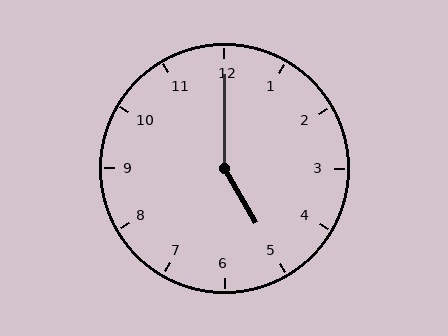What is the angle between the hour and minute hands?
Approximately 150 degrees.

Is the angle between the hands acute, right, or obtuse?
It is obtuse.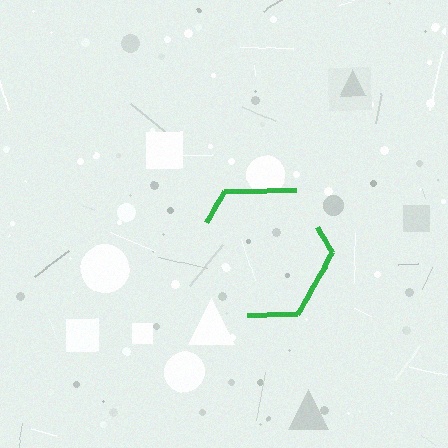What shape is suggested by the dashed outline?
The dashed outline suggests a hexagon.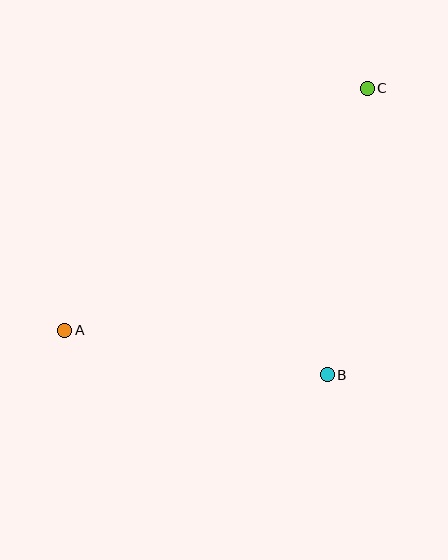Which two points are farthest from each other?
Points A and C are farthest from each other.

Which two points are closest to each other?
Points A and B are closest to each other.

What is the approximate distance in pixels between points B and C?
The distance between B and C is approximately 289 pixels.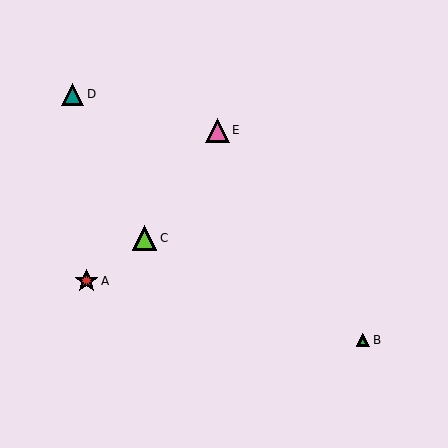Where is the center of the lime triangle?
The center of the lime triangle is at (144, 238).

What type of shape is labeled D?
Shape D is a teal triangle.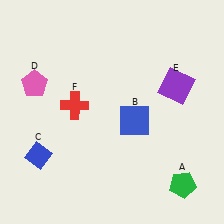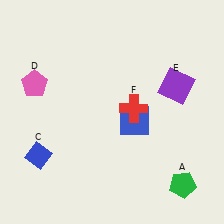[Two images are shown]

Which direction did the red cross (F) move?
The red cross (F) moved right.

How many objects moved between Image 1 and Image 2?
1 object moved between the two images.